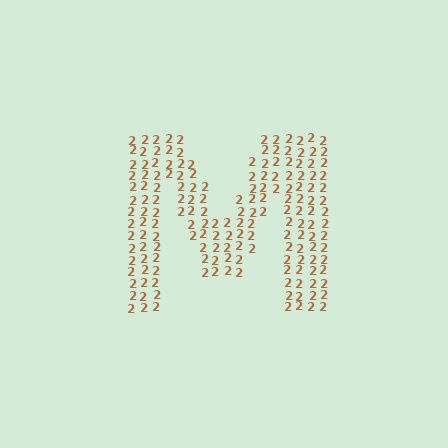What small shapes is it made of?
It is made of small digit 2's.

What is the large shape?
The large shape is the letter M.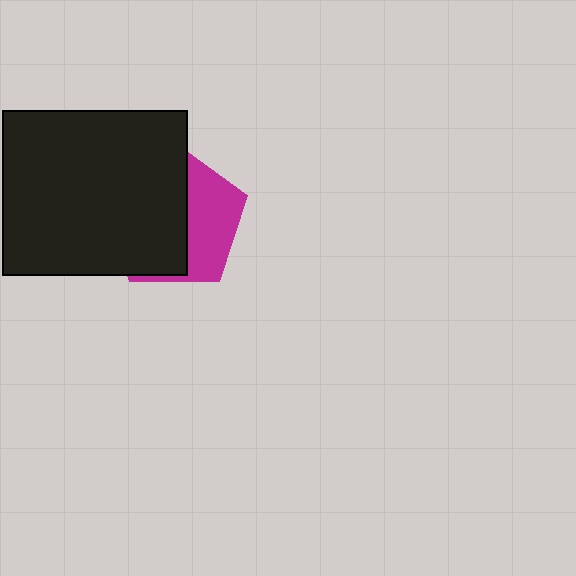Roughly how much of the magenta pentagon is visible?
A small part of it is visible (roughly 40%).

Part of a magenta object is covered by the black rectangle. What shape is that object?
It is a pentagon.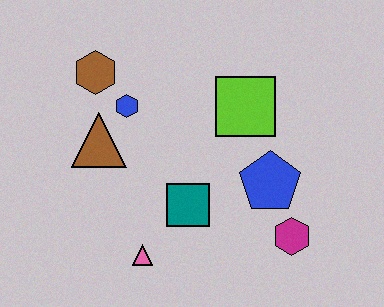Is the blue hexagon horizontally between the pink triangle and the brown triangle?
Yes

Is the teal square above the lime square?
No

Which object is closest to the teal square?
The pink triangle is closest to the teal square.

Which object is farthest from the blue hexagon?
The magenta hexagon is farthest from the blue hexagon.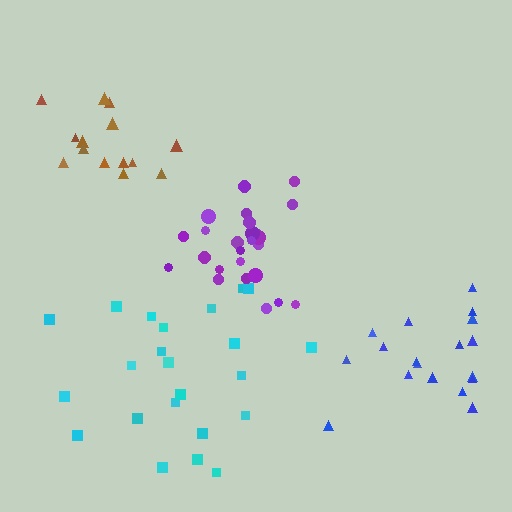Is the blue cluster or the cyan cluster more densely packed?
Cyan.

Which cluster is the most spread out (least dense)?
Blue.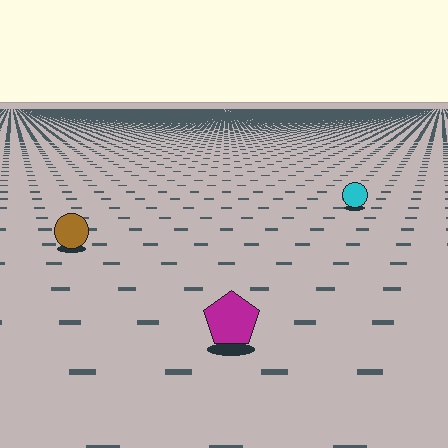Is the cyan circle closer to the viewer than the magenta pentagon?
No. The magenta pentagon is closer — you can tell from the texture gradient: the ground texture is coarser near it.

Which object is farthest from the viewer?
The cyan circle is farthest from the viewer. It appears smaller and the ground texture around it is denser.